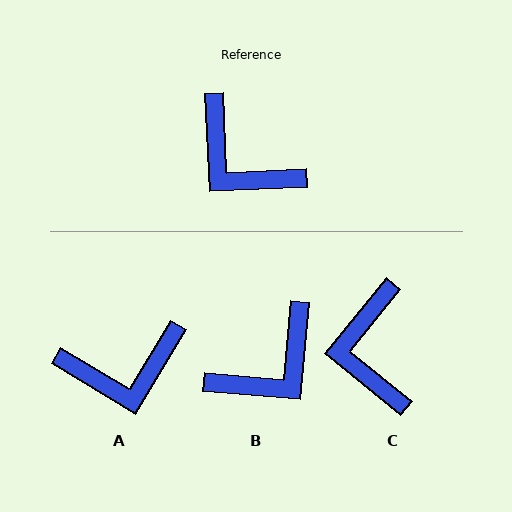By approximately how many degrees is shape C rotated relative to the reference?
Approximately 41 degrees clockwise.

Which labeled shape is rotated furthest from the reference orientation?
B, about 82 degrees away.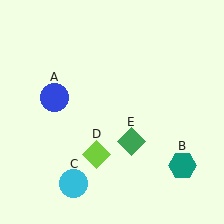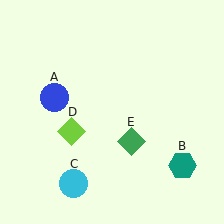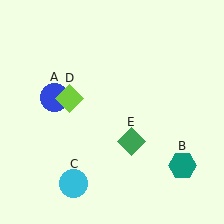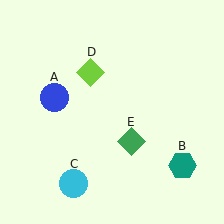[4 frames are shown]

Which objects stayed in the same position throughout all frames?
Blue circle (object A) and teal hexagon (object B) and cyan circle (object C) and green diamond (object E) remained stationary.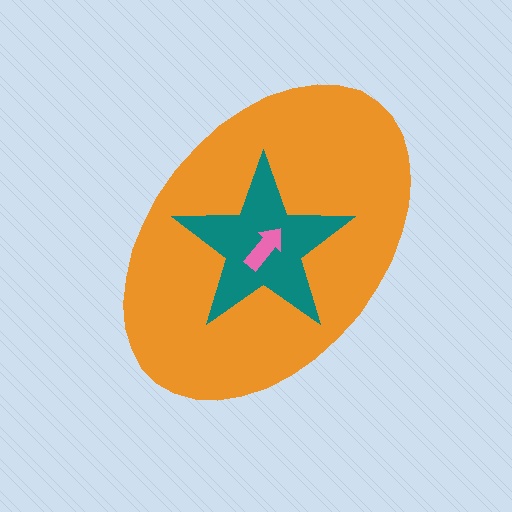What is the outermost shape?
The orange ellipse.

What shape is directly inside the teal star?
The pink arrow.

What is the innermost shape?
The pink arrow.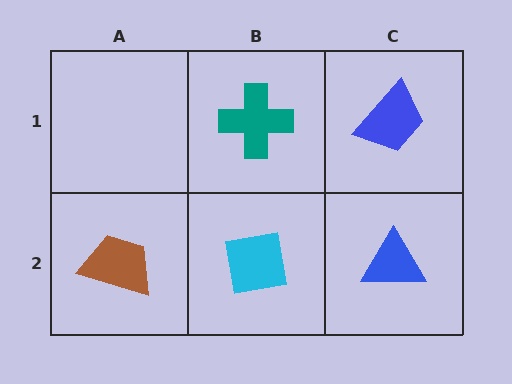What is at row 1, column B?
A teal cross.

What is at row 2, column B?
A cyan square.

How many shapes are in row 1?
2 shapes.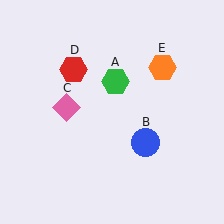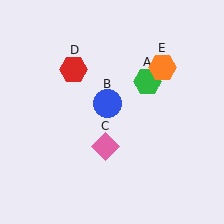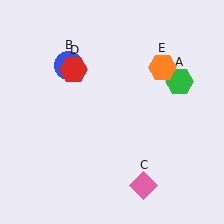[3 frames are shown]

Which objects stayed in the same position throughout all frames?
Red hexagon (object D) and orange hexagon (object E) remained stationary.